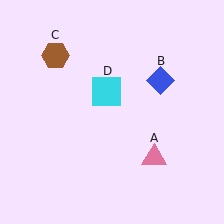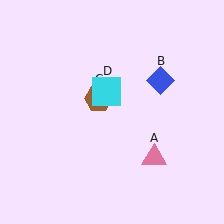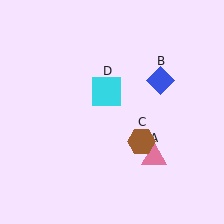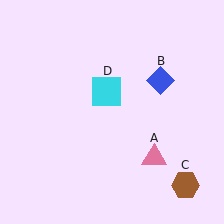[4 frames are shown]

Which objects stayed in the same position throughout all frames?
Pink triangle (object A) and blue diamond (object B) and cyan square (object D) remained stationary.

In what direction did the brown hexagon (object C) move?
The brown hexagon (object C) moved down and to the right.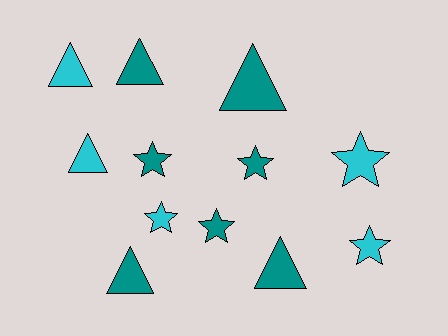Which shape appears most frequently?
Star, with 6 objects.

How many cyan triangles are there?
There are 2 cyan triangles.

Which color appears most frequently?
Teal, with 7 objects.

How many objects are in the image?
There are 12 objects.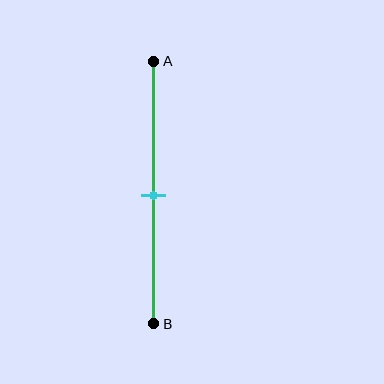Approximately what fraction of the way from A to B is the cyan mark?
The cyan mark is approximately 50% of the way from A to B.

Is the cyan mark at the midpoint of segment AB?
Yes, the mark is approximately at the midpoint.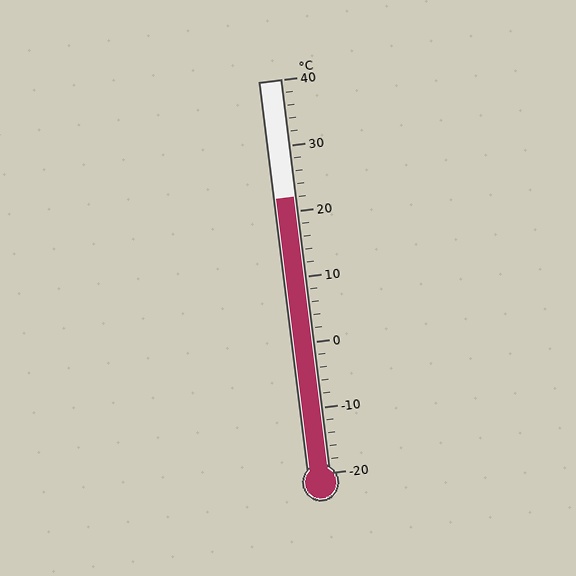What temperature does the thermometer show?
The thermometer shows approximately 22°C.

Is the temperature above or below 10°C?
The temperature is above 10°C.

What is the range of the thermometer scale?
The thermometer scale ranges from -20°C to 40°C.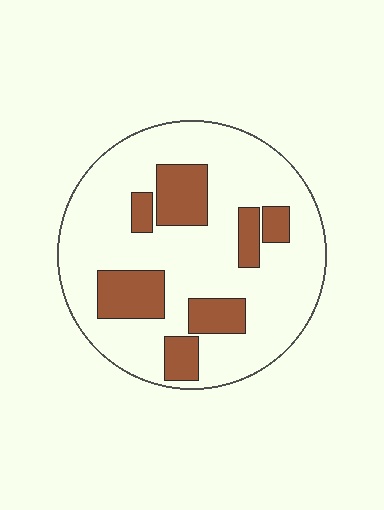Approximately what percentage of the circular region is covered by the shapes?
Approximately 25%.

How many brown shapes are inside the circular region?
7.